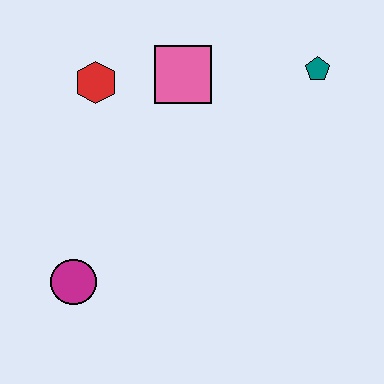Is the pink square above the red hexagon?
Yes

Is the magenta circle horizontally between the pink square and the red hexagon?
No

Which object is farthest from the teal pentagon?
The magenta circle is farthest from the teal pentagon.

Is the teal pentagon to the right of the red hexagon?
Yes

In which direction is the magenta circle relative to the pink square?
The magenta circle is below the pink square.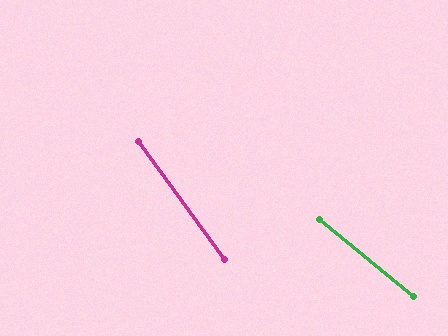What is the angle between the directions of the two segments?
Approximately 14 degrees.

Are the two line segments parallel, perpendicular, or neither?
Neither parallel nor perpendicular — they differ by about 14°.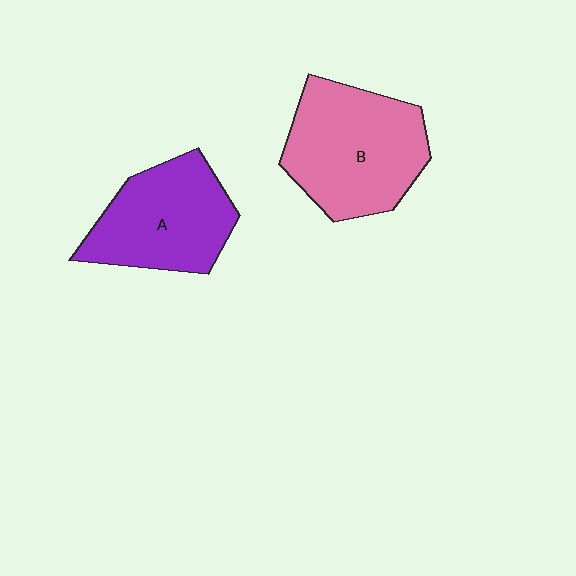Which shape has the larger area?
Shape B (pink).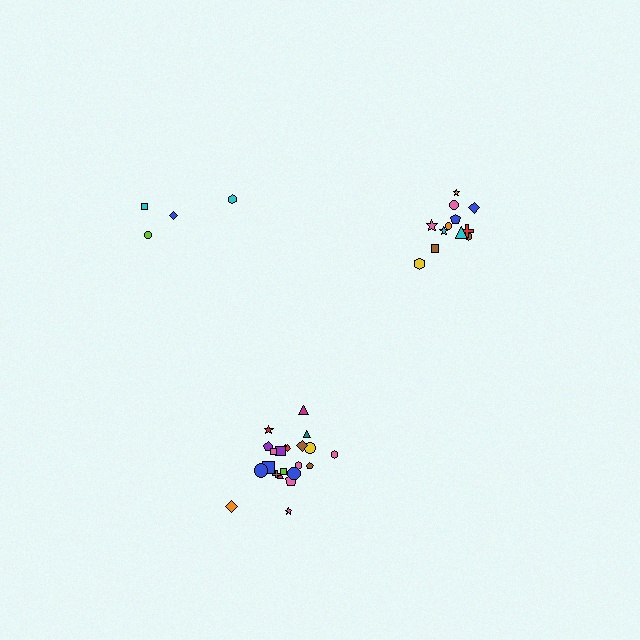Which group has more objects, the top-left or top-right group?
The top-right group.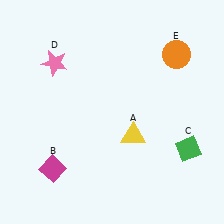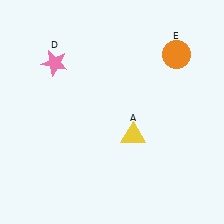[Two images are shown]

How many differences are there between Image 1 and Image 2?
There are 2 differences between the two images.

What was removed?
The green diamond (C), the magenta diamond (B) were removed in Image 2.